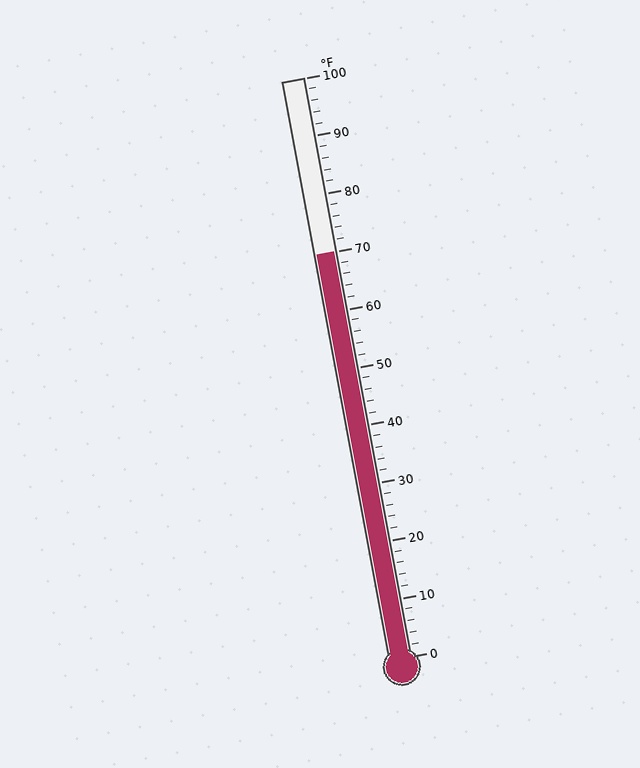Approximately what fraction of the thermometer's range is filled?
The thermometer is filled to approximately 70% of its range.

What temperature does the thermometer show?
The thermometer shows approximately 70°F.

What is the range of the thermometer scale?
The thermometer scale ranges from 0°F to 100°F.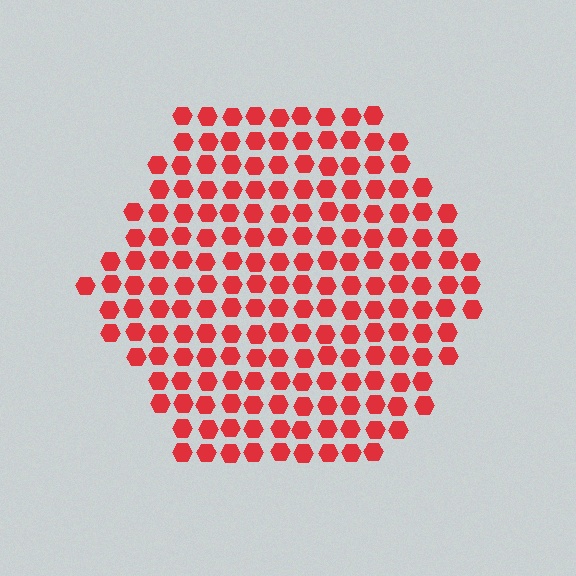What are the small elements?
The small elements are hexagons.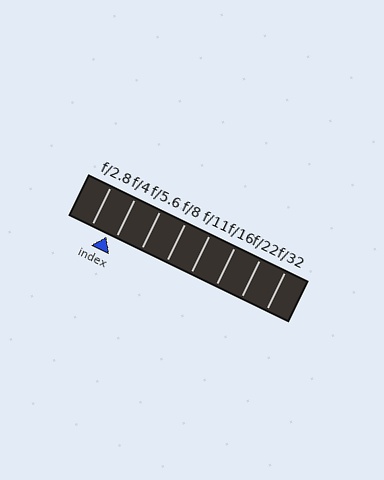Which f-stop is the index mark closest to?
The index mark is closest to f/4.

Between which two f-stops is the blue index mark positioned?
The index mark is between f/2.8 and f/4.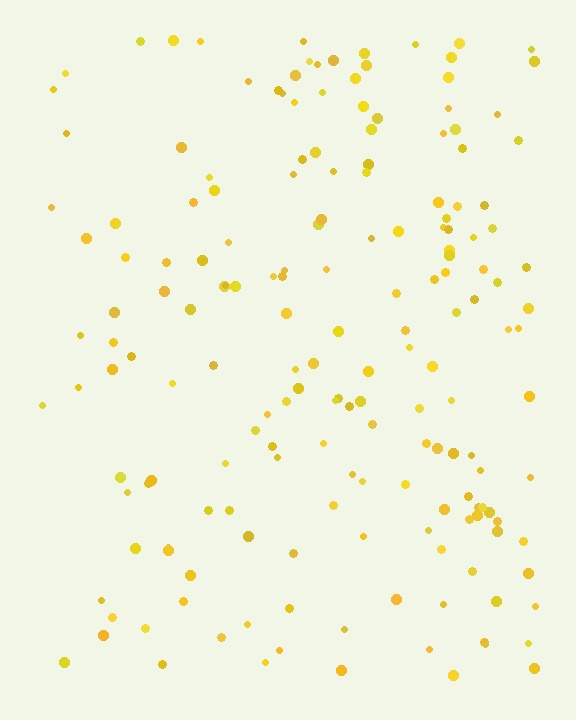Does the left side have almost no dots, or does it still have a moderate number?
Still a moderate number, just noticeably fewer than the right.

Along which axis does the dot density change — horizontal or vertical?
Horizontal.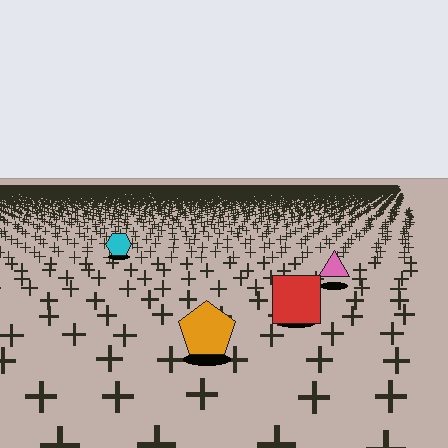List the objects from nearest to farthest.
From nearest to farthest: the orange pentagon, the red square, the pink triangle, the cyan hexagon.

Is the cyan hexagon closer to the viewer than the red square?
No. The red square is closer — you can tell from the texture gradient: the ground texture is coarser near it.